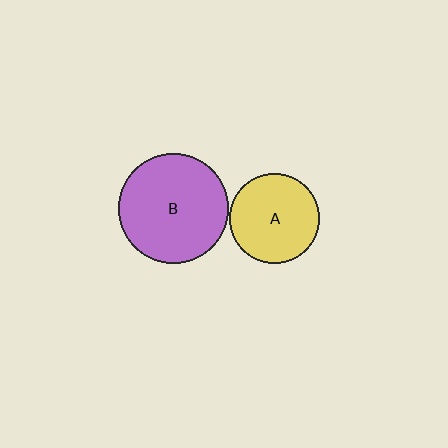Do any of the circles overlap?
No, none of the circles overlap.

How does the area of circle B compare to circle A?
Approximately 1.5 times.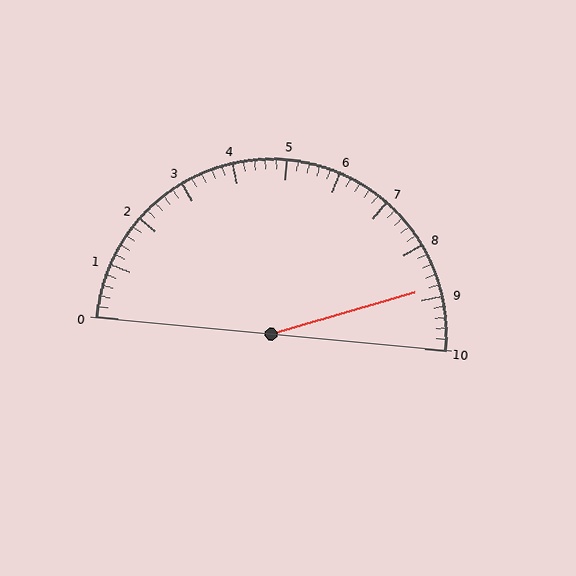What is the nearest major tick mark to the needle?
The nearest major tick mark is 9.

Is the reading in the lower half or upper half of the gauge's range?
The reading is in the upper half of the range (0 to 10).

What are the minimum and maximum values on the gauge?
The gauge ranges from 0 to 10.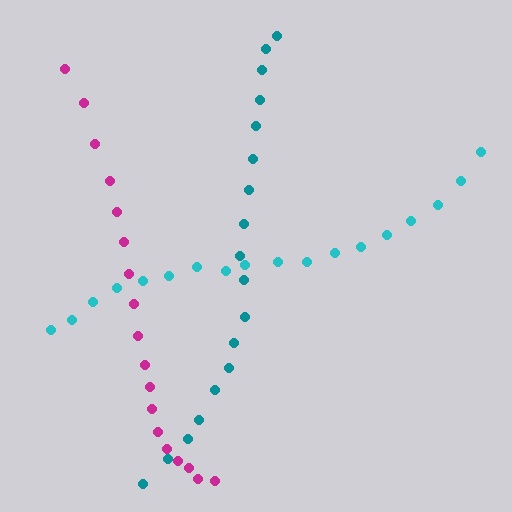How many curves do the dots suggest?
There are 3 distinct paths.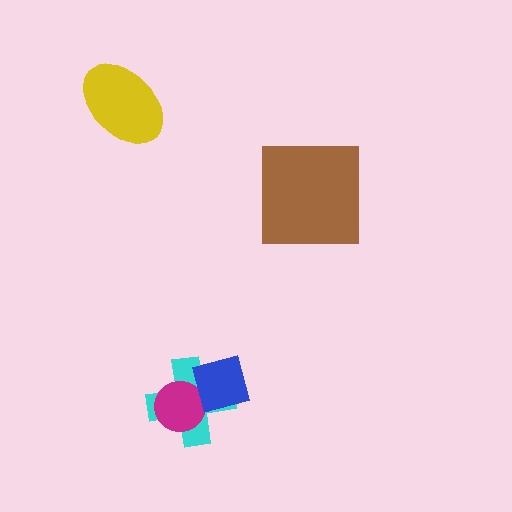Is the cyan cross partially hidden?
Yes, it is partially covered by another shape.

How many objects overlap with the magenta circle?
2 objects overlap with the magenta circle.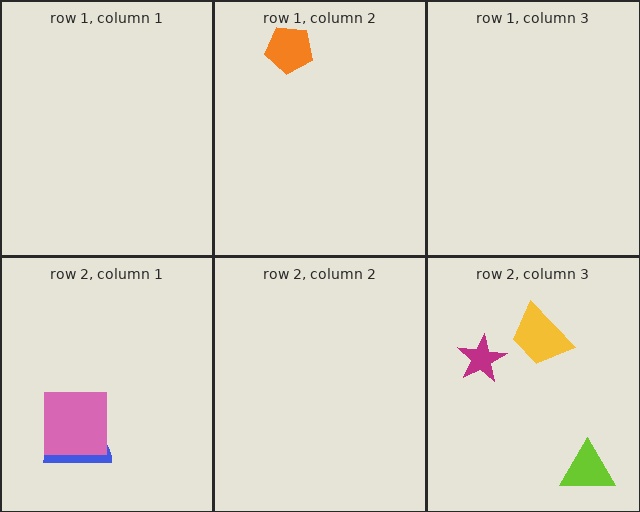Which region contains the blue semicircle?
The row 2, column 1 region.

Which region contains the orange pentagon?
The row 1, column 2 region.